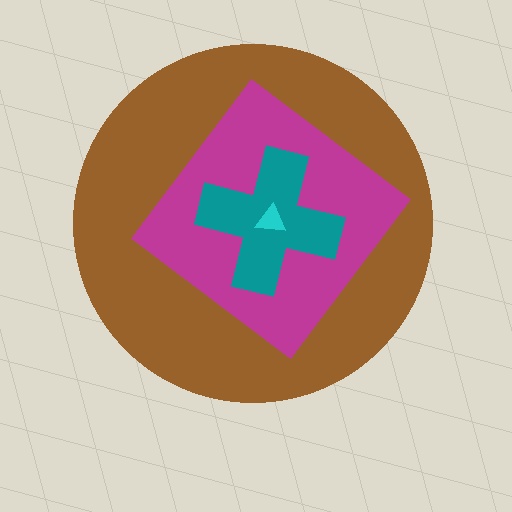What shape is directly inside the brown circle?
The magenta diamond.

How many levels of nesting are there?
4.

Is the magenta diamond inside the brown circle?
Yes.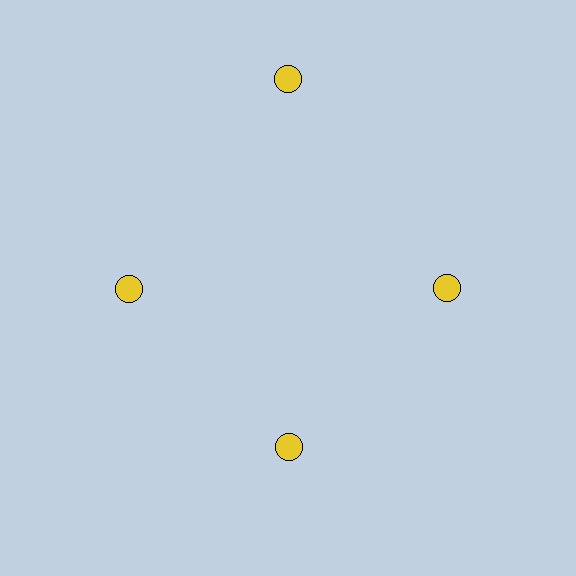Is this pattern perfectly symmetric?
No. The 4 yellow circles are arranged in a ring, but one element near the 12 o'clock position is pushed outward from the center, breaking the 4-fold rotational symmetry.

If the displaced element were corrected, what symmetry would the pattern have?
It would have 4-fold rotational symmetry — the pattern would map onto itself every 90 degrees.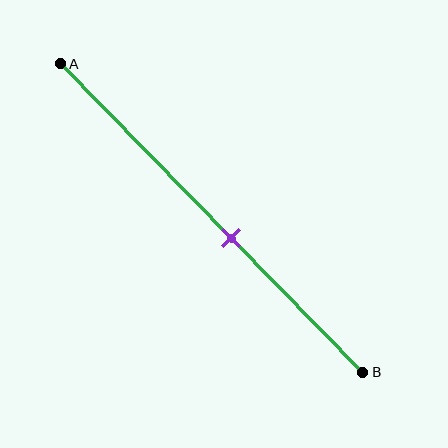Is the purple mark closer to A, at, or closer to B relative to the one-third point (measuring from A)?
The purple mark is closer to point B than the one-third point of segment AB.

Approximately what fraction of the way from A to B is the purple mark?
The purple mark is approximately 55% of the way from A to B.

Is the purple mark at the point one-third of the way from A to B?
No, the mark is at about 55% from A, not at the 33% one-third point.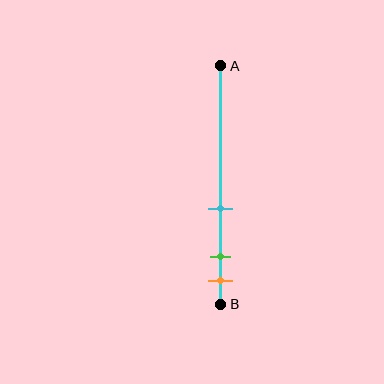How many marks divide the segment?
There are 3 marks dividing the segment.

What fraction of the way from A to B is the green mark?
The green mark is approximately 80% (0.8) of the way from A to B.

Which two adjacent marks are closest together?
The green and orange marks are the closest adjacent pair.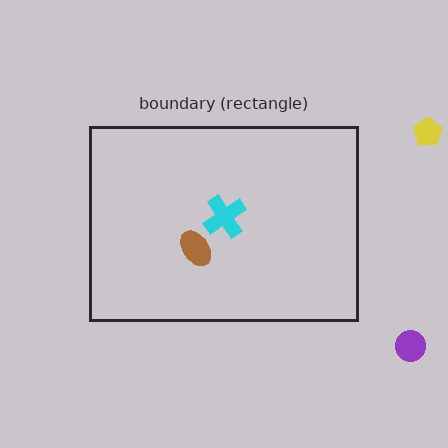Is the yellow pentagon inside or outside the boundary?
Outside.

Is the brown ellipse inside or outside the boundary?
Inside.